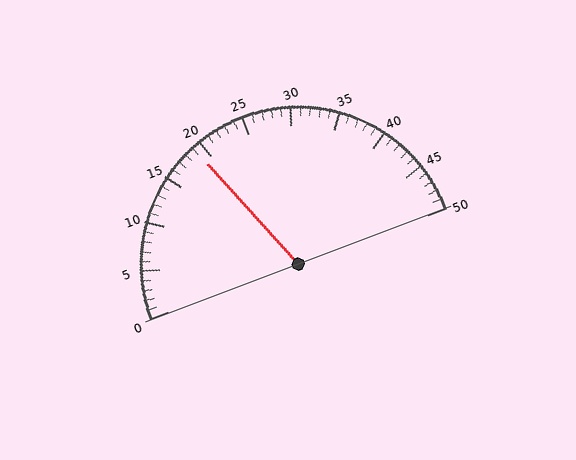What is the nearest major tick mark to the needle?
The nearest major tick mark is 20.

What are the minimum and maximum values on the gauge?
The gauge ranges from 0 to 50.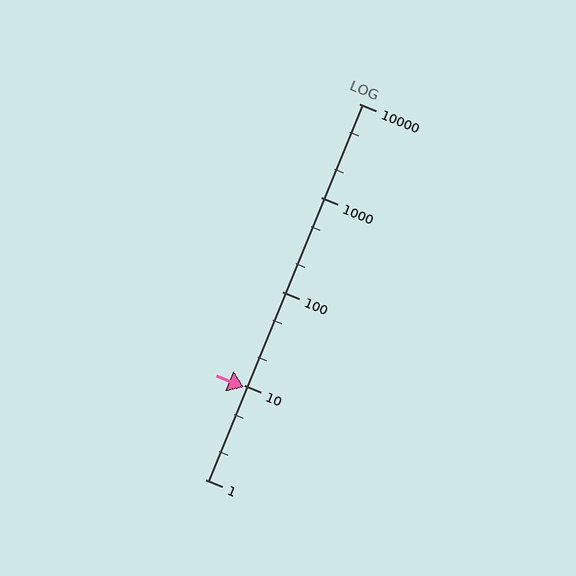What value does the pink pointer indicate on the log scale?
The pointer indicates approximately 9.5.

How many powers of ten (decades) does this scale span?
The scale spans 4 decades, from 1 to 10000.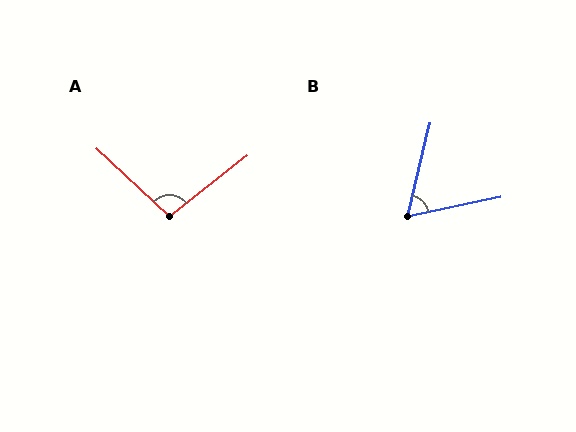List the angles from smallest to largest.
B (65°), A (99°).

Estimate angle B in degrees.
Approximately 65 degrees.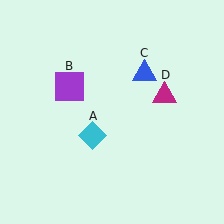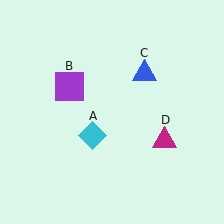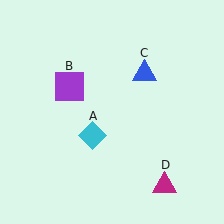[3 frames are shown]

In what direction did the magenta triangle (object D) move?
The magenta triangle (object D) moved down.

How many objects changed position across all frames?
1 object changed position: magenta triangle (object D).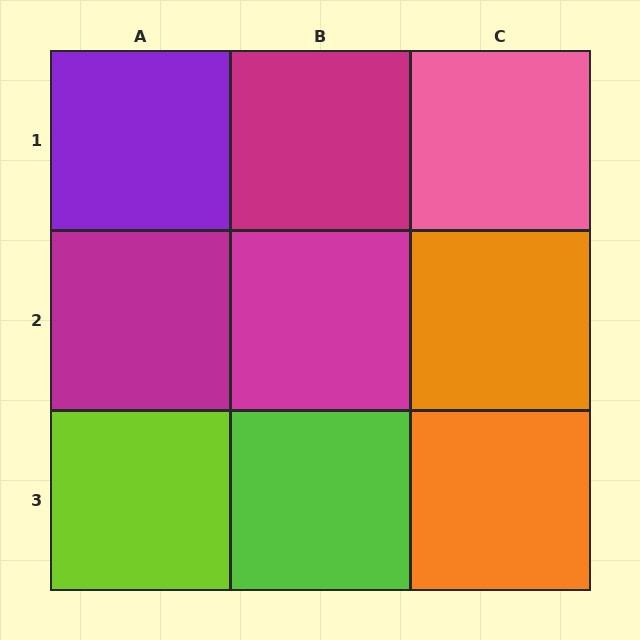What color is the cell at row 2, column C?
Orange.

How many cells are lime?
2 cells are lime.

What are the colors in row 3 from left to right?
Lime, lime, orange.